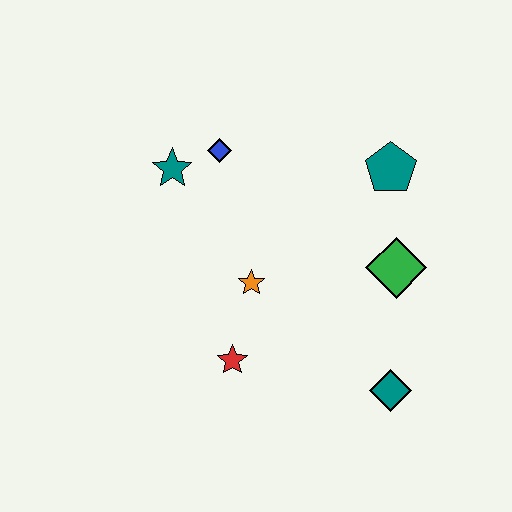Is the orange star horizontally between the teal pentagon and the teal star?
Yes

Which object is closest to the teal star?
The blue diamond is closest to the teal star.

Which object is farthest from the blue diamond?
The teal diamond is farthest from the blue diamond.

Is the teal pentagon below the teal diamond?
No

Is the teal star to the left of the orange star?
Yes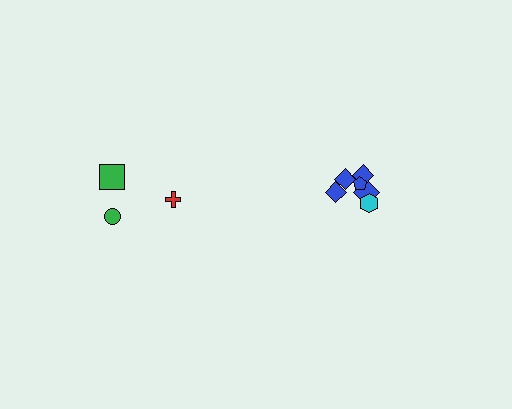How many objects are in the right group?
There are 6 objects.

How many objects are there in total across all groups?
There are 9 objects.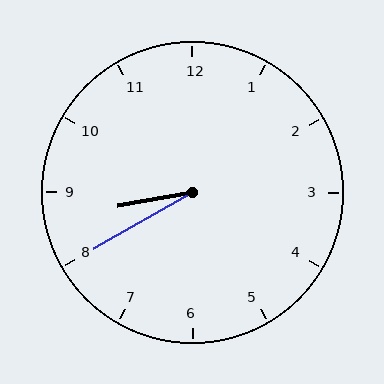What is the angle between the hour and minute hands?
Approximately 20 degrees.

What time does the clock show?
8:40.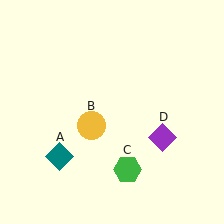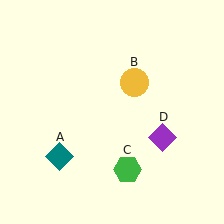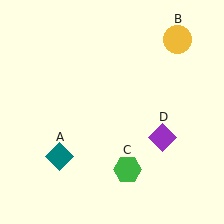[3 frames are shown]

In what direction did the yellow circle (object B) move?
The yellow circle (object B) moved up and to the right.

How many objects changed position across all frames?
1 object changed position: yellow circle (object B).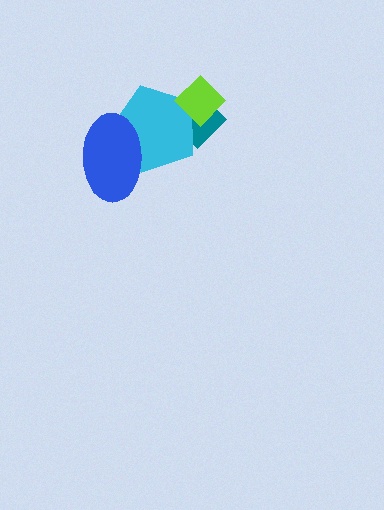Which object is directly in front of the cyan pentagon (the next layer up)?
The blue ellipse is directly in front of the cyan pentagon.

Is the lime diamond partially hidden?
No, no other shape covers it.